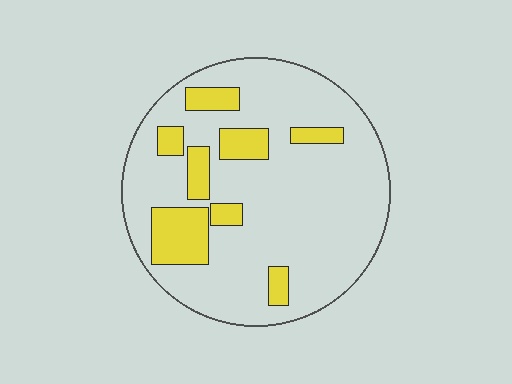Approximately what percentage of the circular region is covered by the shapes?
Approximately 20%.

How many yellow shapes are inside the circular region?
8.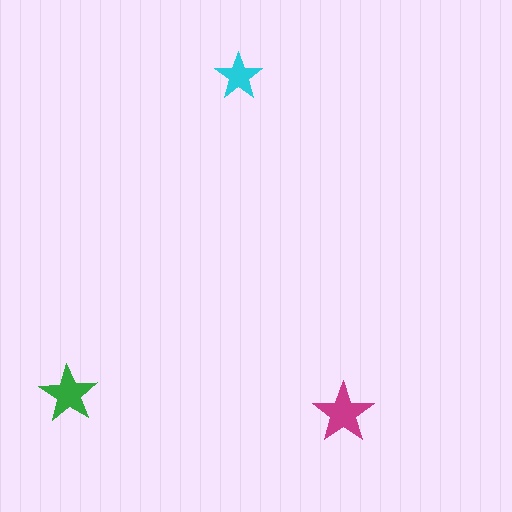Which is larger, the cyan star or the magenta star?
The magenta one.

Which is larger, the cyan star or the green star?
The green one.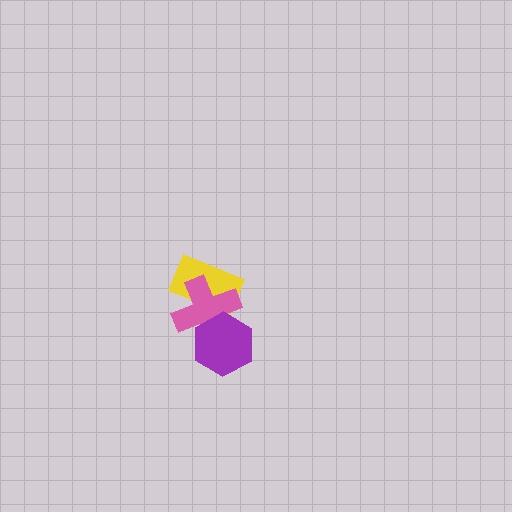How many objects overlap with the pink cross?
2 objects overlap with the pink cross.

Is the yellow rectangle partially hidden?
Yes, it is partially covered by another shape.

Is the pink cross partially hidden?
Yes, it is partially covered by another shape.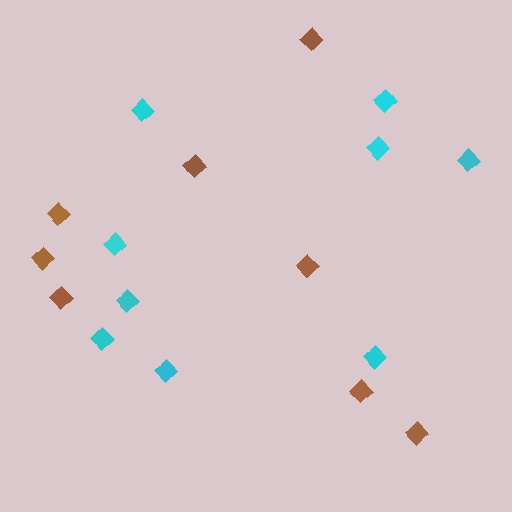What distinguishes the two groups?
There are 2 groups: one group of brown diamonds (8) and one group of cyan diamonds (9).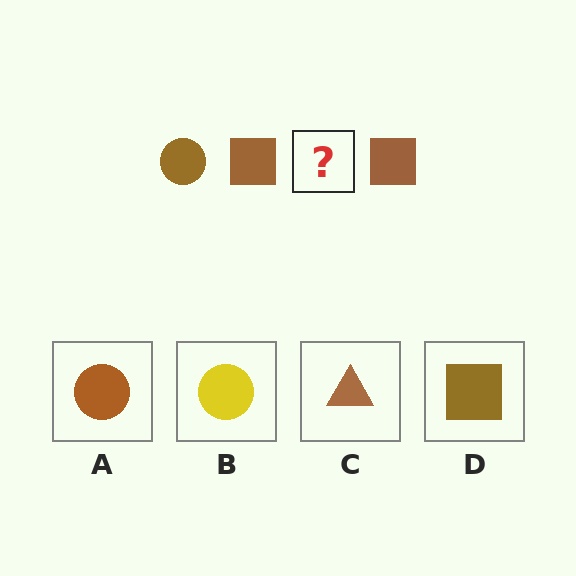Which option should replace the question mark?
Option A.